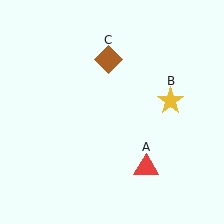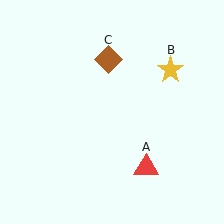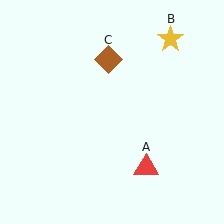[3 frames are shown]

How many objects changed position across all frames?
1 object changed position: yellow star (object B).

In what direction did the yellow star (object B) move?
The yellow star (object B) moved up.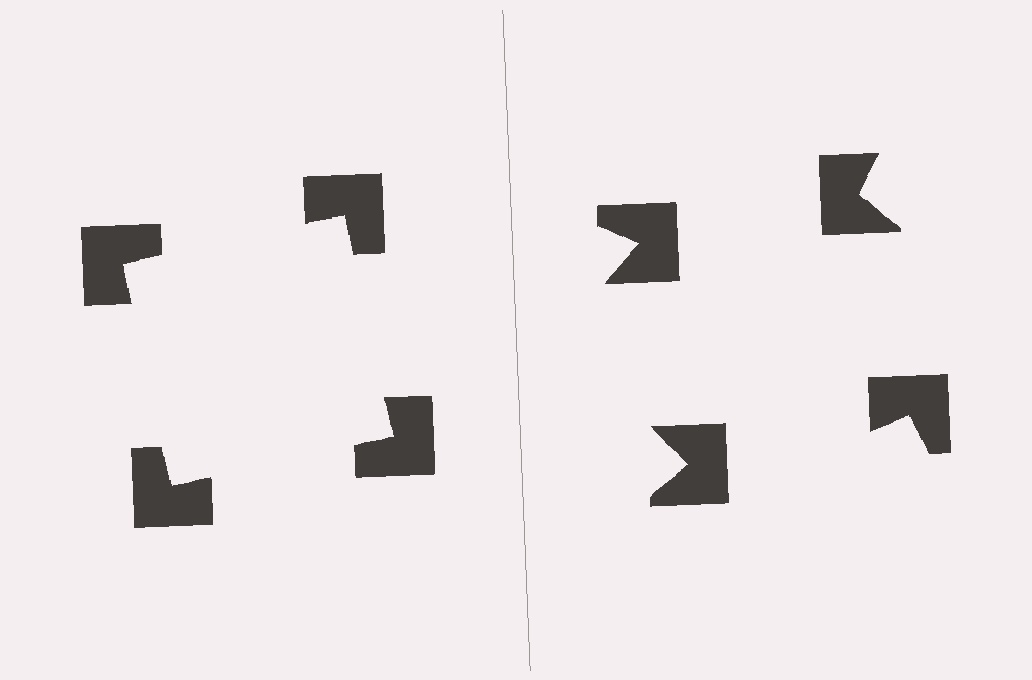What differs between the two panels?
The notched squares are positioned identically on both sides; only the wedge orientations differ. On the left they align to a square; on the right they are misaligned.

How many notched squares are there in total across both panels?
8 — 4 on each side.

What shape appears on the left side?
An illusory square.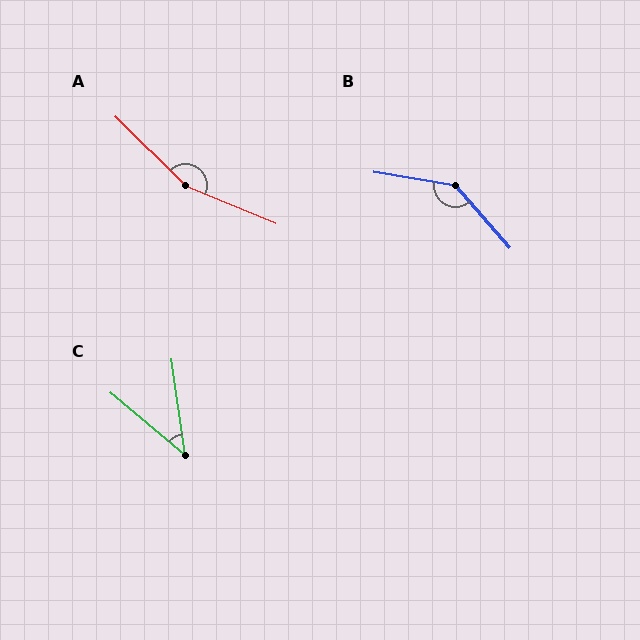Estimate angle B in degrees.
Approximately 141 degrees.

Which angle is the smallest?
C, at approximately 42 degrees.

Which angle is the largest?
A, at approximately 158 degrees.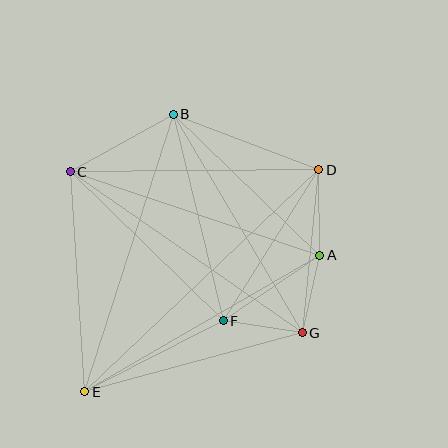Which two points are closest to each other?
Points A and G are closest to each other.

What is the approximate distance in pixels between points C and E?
The distance between C and E is approximately 221 pixels.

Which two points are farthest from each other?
Points D and E are farthest from each other.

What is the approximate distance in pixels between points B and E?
The distance between B and E is approximately 291 pixels.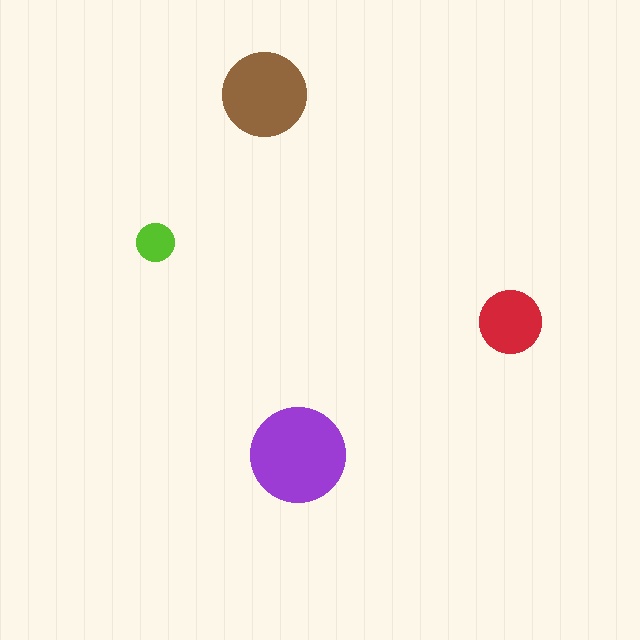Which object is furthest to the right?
The red circle is rightmost.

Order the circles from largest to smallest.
the purple one, the brown one, the red one, the lime one.